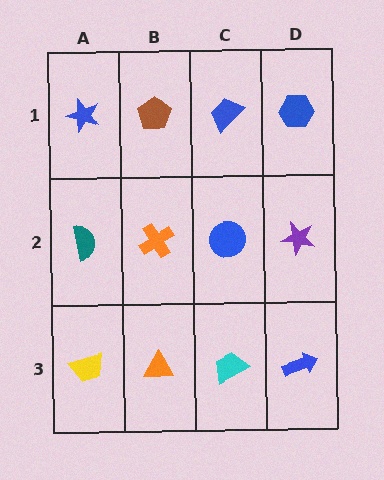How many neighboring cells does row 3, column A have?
2.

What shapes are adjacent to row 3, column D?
A purple star (row 2, column D), a cyan trapezoid (row 3, column C).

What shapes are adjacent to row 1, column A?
A teal semicircle (row 2, column A), a brown pentagon (row 1, column B).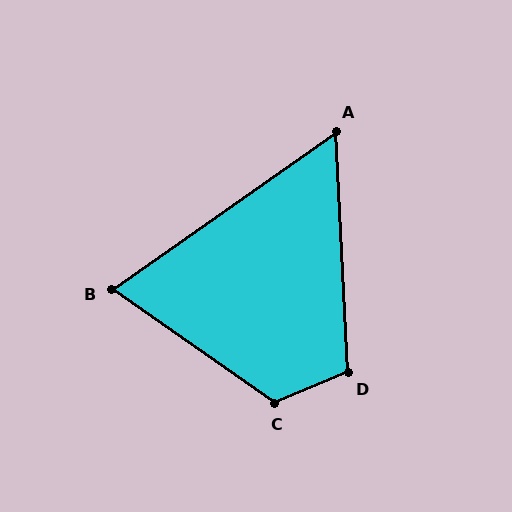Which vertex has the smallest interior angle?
A, at approximately 58 degrees.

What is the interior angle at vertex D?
Approximately 110 degrees (obtuse).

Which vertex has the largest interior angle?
C, at approximately 122 degrees.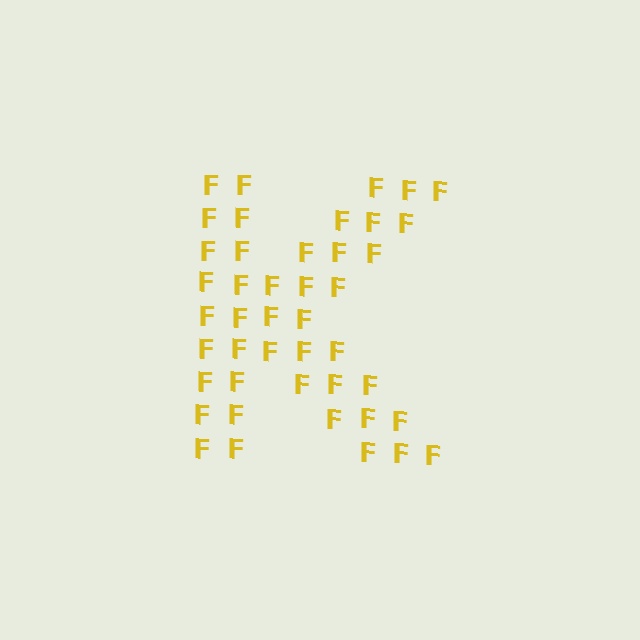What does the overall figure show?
The overall figure shows the letter K.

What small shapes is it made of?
It is made of small letter F's.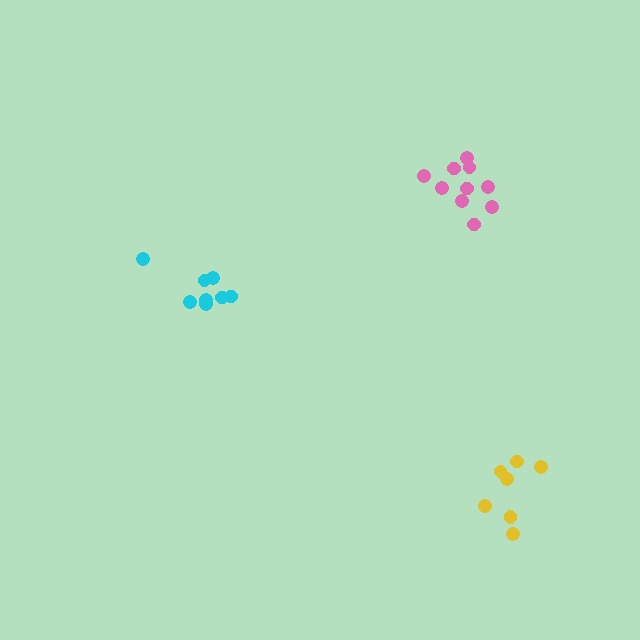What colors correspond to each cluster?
The clusters are colored: cyan, pink, yellow.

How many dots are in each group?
Group 1: 8 dots, Group 2: 10 dots, Group 3: 7 dots (25 total).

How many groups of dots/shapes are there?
There are 3 groups.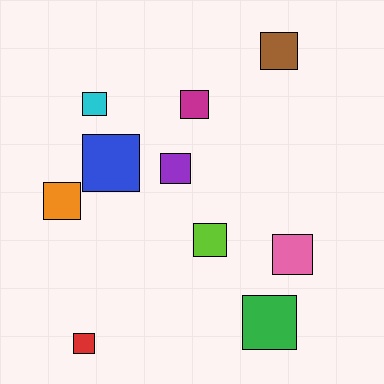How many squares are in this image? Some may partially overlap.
There are 10 squares.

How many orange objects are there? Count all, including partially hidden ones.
There is 1 orange object.